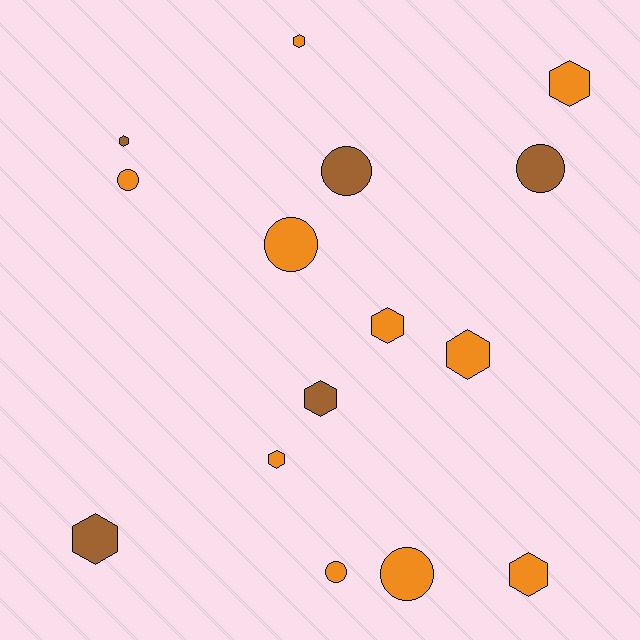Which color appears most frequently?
Orange, with 10 objects.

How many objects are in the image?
There are 15 objects.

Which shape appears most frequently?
Hexagon, with 9 objects.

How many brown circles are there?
There are 2 brown circles.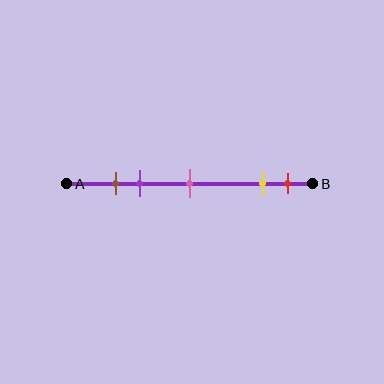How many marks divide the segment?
There are 5 marks dividing the segment.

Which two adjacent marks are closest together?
The brown and purple marks are the closest adjacent pair.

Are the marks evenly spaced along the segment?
No, the marks are not evenly spaced.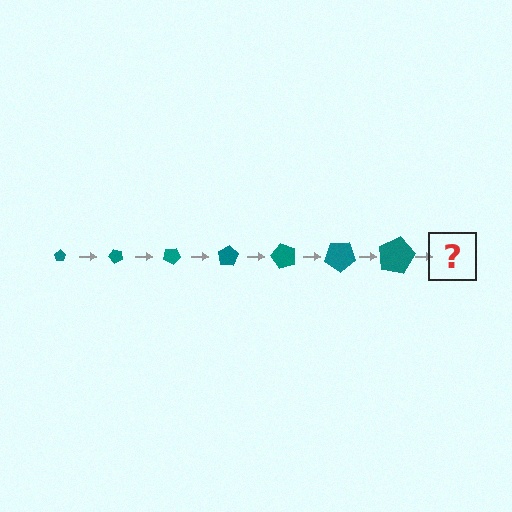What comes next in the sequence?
The next element should be a pentagon, larger than the previous one and rotated 350 degrees from the start.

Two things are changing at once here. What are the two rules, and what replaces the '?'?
The two rules are that the pentagon grows larger each step and it rotates 50 degrees each step. The '?' should be a pentagon, larger than the previous one and rotated 350 degrees from the start.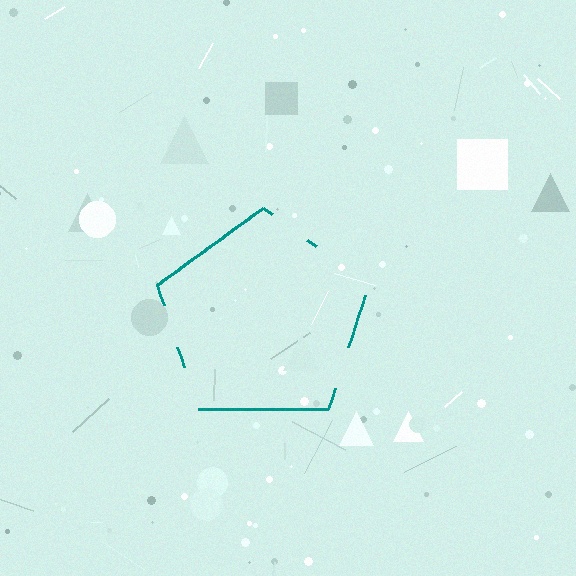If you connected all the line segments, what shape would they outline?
They would outline a pentagon.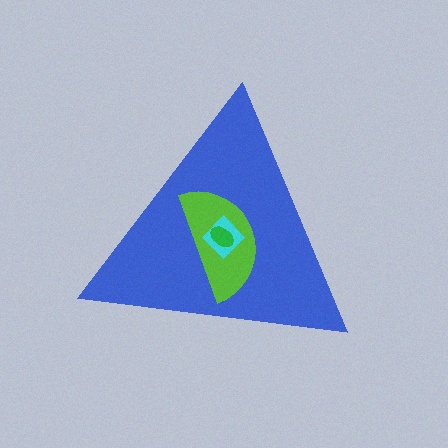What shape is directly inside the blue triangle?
The lime semicircle.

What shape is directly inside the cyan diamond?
The green ellipse.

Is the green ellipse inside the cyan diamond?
Yes.